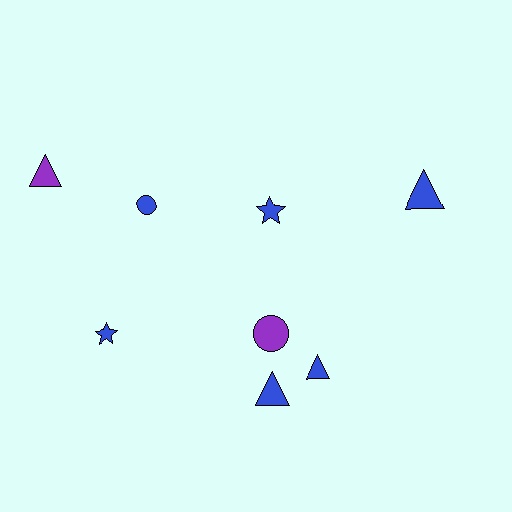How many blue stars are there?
There are 2 blue stars.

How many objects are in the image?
There are 8 objects.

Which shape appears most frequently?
Triangle, with 4 objects.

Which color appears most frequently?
Blue, with 6 objects.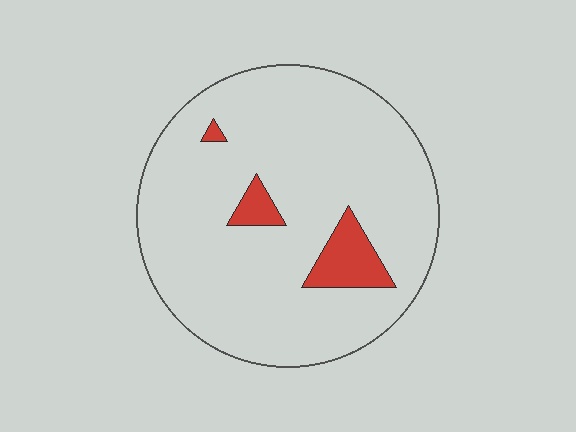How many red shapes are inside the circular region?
3.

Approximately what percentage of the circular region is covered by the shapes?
Approximately 10%.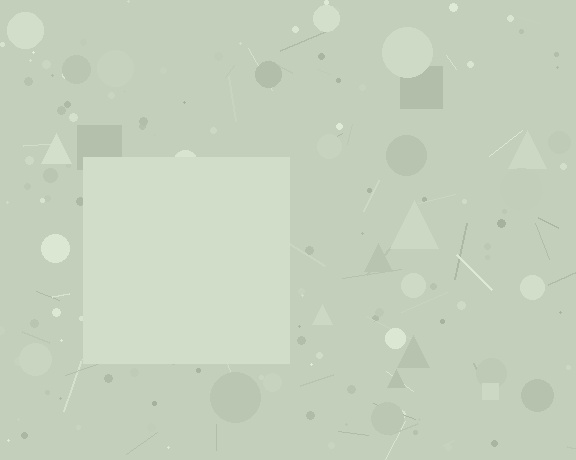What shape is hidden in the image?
A square is hidden in the image.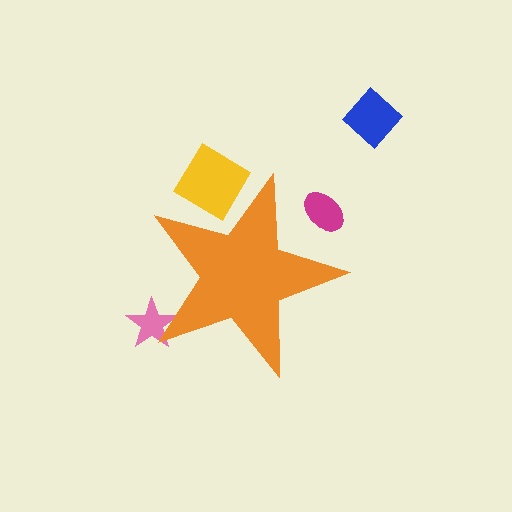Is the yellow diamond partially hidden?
Yes, the yellow diamond is partially hidden behind the orange star.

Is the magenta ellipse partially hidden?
Yes, the magenta ellipse is partially hidden behind the orange star.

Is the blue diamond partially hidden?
No, the blue diamond is fully visible.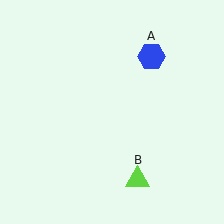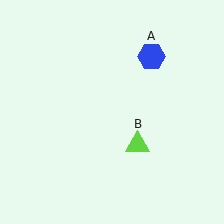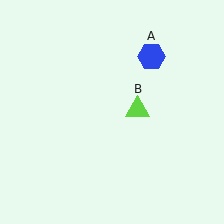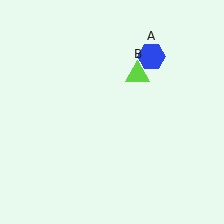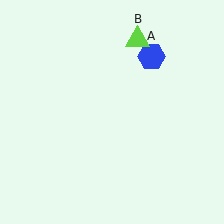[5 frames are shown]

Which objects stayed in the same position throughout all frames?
Blue hexagon (object A) remained stationary.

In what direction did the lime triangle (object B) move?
The lime triangle (object B) moved up.